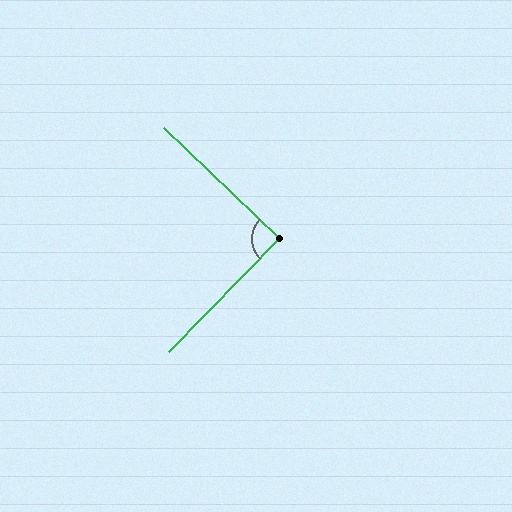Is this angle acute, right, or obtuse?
It is approximately a right angle.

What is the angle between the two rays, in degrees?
Approximately 89 degrees.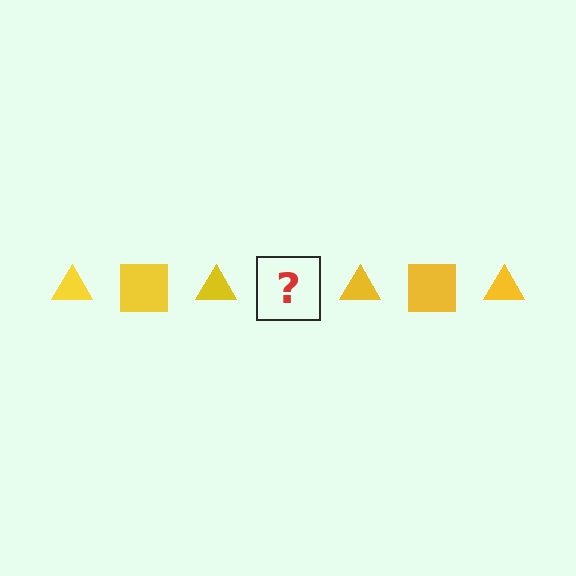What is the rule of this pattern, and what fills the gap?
The rule is that the pattern cycles through triangle, square shapes in yellow. The gap should be filled with a yellow square.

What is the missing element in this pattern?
The missing element is a yellow square.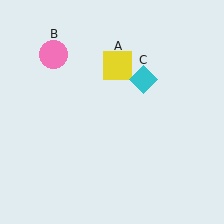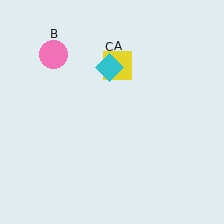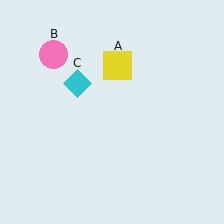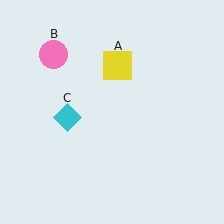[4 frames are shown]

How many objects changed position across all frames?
1 object changed position: cyan diamond (object C).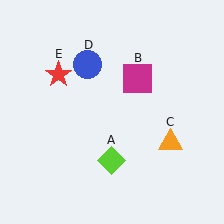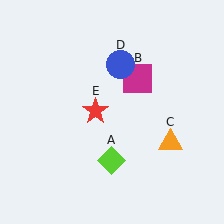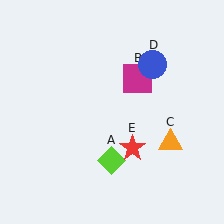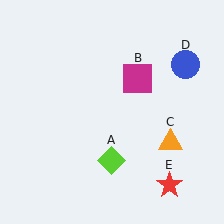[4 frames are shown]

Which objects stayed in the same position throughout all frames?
Lime diamond (object A) and magenta square (object B) and orange triangle (object C) remained stationary.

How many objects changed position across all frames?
2 objects changed position: blue circle (object D), red star (object E).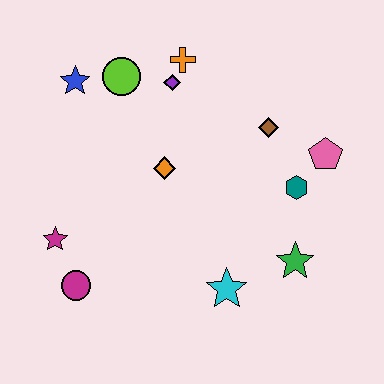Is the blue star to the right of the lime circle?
No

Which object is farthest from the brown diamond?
The magenta circle is farthest from the brown diamond.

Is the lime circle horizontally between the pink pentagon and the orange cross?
No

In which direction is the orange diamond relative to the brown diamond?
The orange diamond is to the left of the brown diamond.